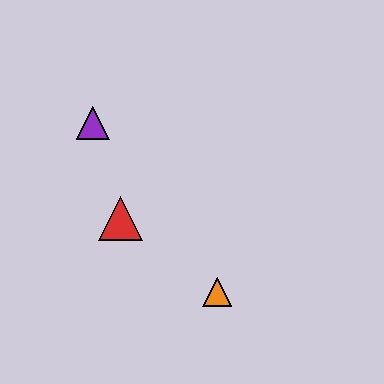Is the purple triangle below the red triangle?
No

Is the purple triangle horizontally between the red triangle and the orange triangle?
No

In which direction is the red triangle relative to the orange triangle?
The red triangle is to the left of the orange triangle.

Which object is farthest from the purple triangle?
The orange triangle is farthest from the purple triangle.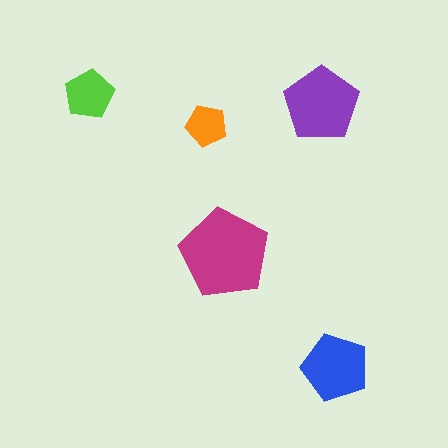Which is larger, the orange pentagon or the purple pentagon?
The purple one.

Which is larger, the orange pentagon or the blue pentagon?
The blue one.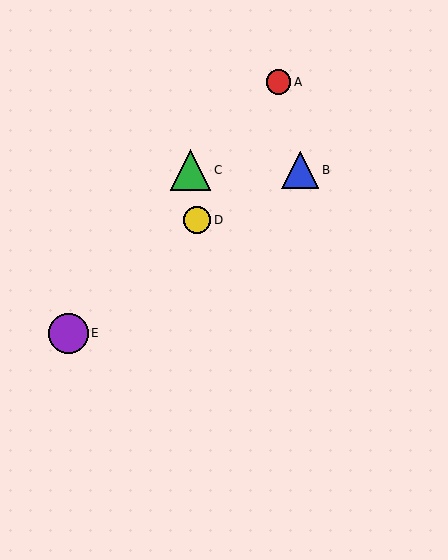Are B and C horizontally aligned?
Yes, both are at y≈170.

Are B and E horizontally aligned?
No, B is at y≈170 and E is at y≈333.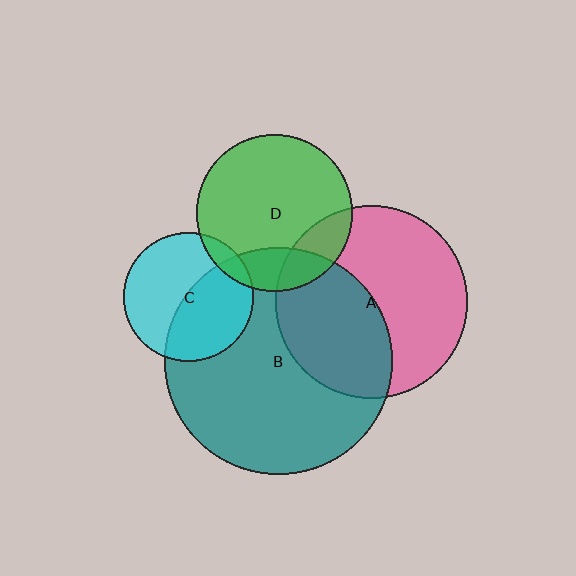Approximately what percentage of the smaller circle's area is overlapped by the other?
Approximately 15%.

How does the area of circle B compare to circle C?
Approximately 3.1 times.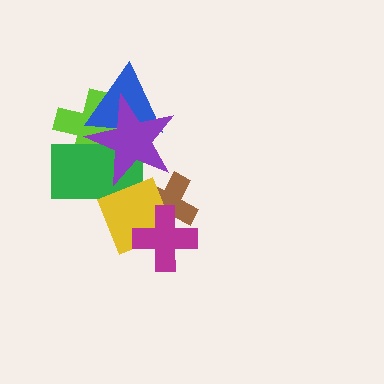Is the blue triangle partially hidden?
Yes, it is partially covered by another shape.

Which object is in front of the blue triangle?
The purple star is in front of the blue triangle.